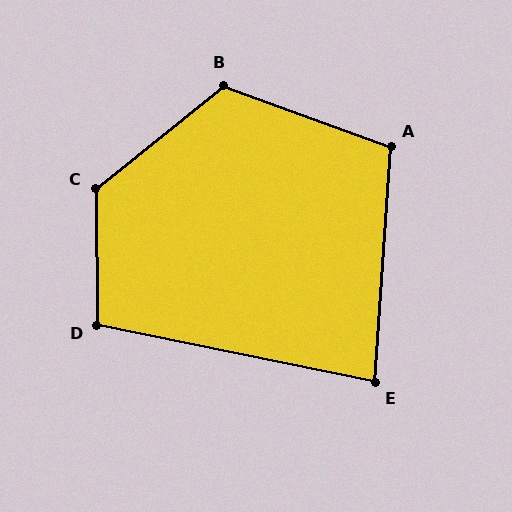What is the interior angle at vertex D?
Approximately 102 degrees (obtuse).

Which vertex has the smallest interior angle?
E, at approximately 82 degrees.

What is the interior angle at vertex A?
Approximately 106 degrees (obtuse).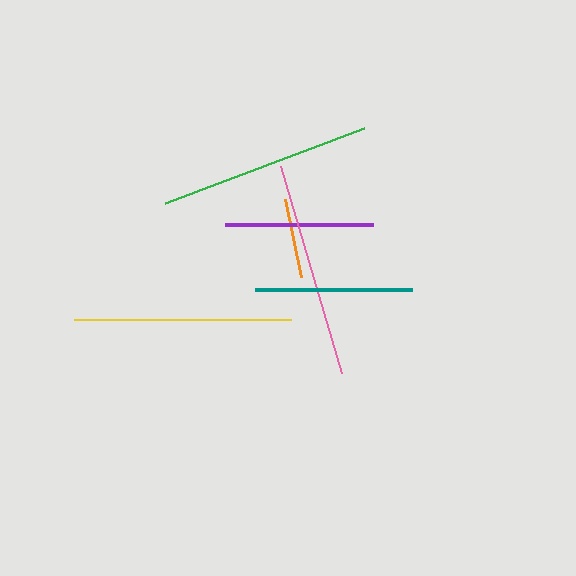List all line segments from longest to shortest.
From longest to shortest: yellow, pink, green, teal, purple, orange.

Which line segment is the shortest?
The orange line is the shortest at approximately 80 pixels.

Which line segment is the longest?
The yellow line is the longest at approximately 217 pixels.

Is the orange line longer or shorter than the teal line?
The teal line is longer than the orange line.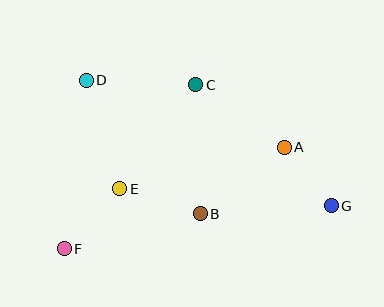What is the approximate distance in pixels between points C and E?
The distance between C and E is approximately 129 pixels.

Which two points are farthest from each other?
Points D and G are farthest from each other.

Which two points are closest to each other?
Points A and G are closest to each other.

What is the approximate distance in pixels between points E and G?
The distance between E and G is approximately 212 pixels.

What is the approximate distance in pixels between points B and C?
The distance between B and C is approximately 129 pixels.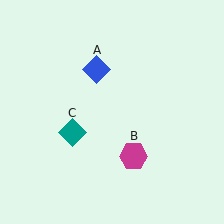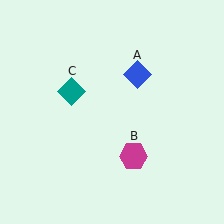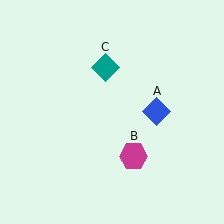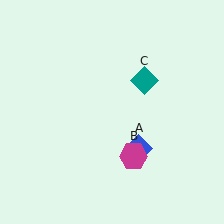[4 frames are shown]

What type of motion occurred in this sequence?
The blue diamond (object A), teal diamond (object C) rotated clockwise around the center of the scene.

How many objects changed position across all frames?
2 objects changed position: blue diamond (object A), teal diamond (object C).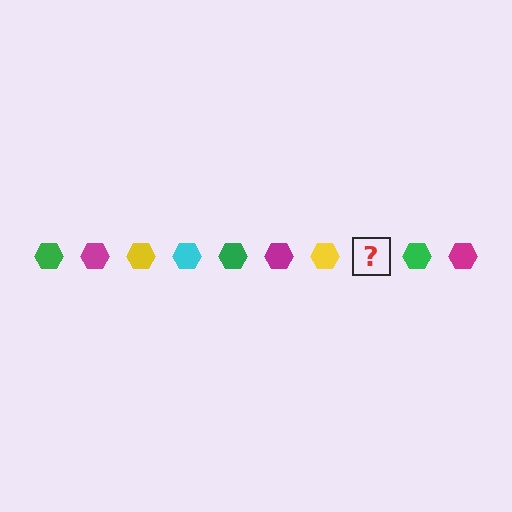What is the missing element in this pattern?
The missing element is a cyan hexagon.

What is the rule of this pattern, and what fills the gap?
The rule is that the pattern cycles through green, magenta, yellow, cyan hexagons. The gap should be filled with a cyan hexagon.